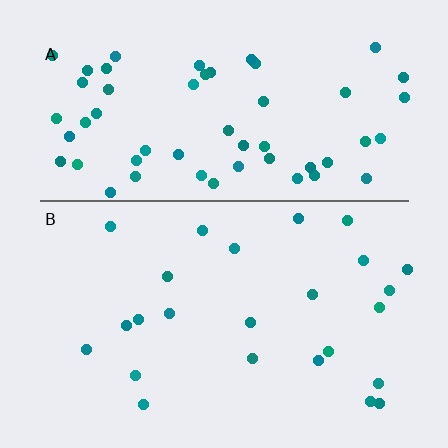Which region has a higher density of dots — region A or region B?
A (the top).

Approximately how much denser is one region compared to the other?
Approximately 2.3× — region A over region B.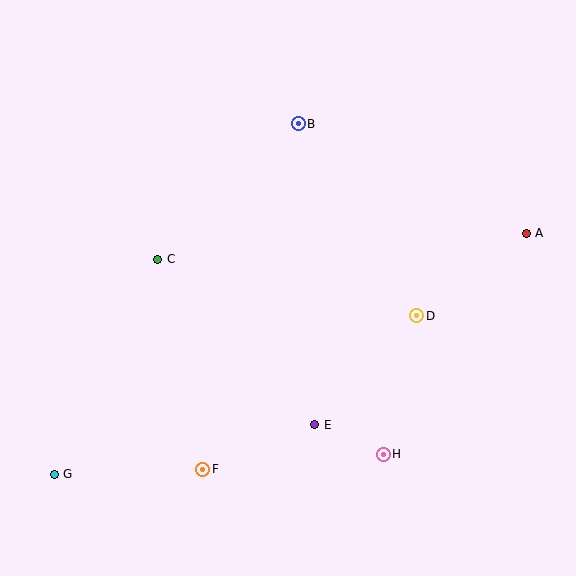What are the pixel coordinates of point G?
Point G is at (54, 474).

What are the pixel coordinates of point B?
Point B is at (298, 124).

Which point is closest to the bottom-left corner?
Point G is closest to the bottom-left corner.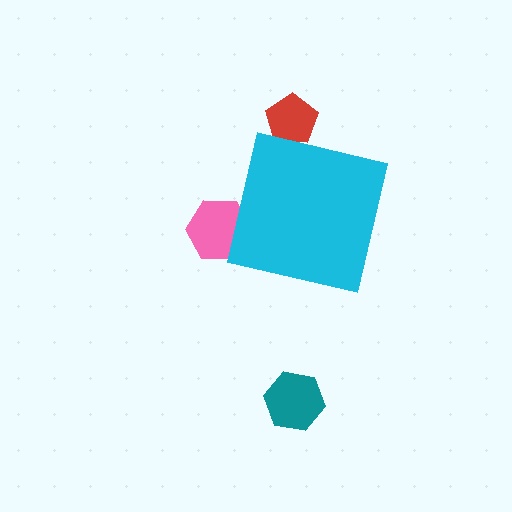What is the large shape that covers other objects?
A cyan square.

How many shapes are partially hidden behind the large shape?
2 shapes are partially hidden.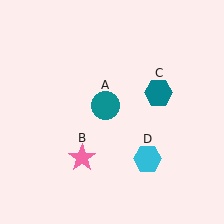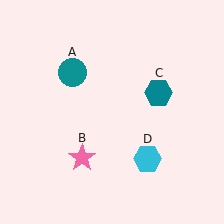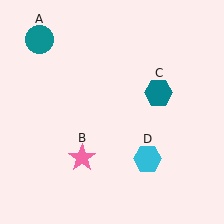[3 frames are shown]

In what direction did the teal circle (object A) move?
The teal circle (object A) moved up and to the left.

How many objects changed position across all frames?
1 object changed position: teal circle (object A).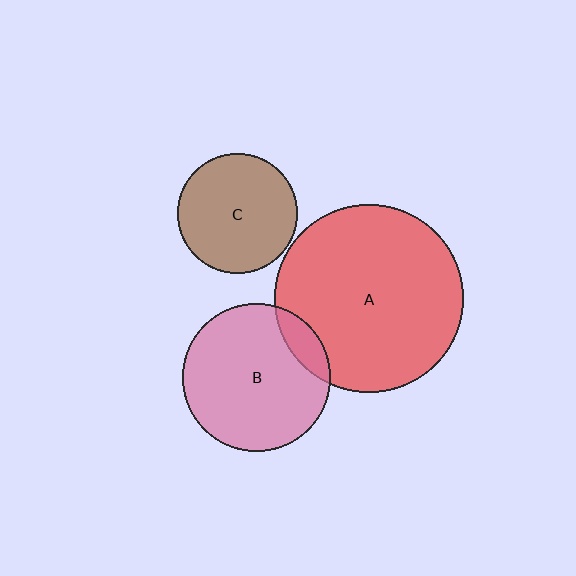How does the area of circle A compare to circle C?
Approximately 2.5 times.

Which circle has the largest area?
Circle A (red).